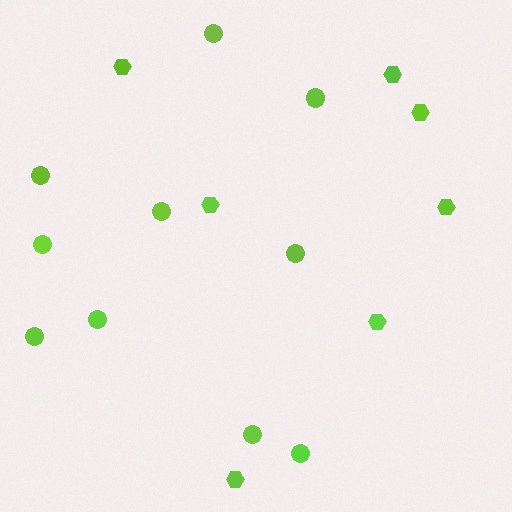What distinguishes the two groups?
There are 2 groups: one group of circles (10) and one group of hexagons (7).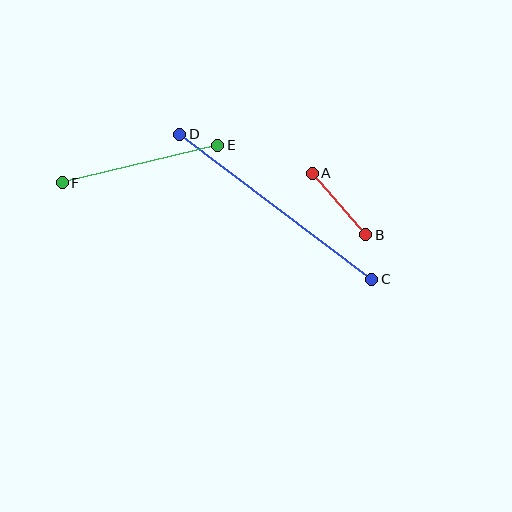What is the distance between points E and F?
The distance is approximately 160 pixels.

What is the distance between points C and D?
The distance is approximately 241 pixels.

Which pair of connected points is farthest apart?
Points C and D are farthest apart.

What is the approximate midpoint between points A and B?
The midpoint is at approximately (339, 204) pixels.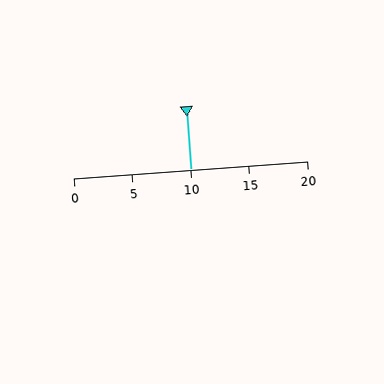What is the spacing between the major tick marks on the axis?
The major ticks are spaced 5 apart.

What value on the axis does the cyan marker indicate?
The marker indicates approximately 10.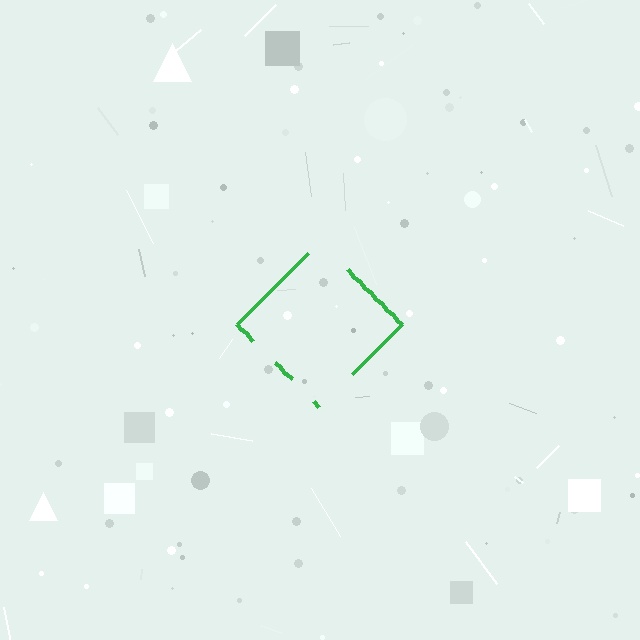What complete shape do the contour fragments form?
The contour fragments form a diamond.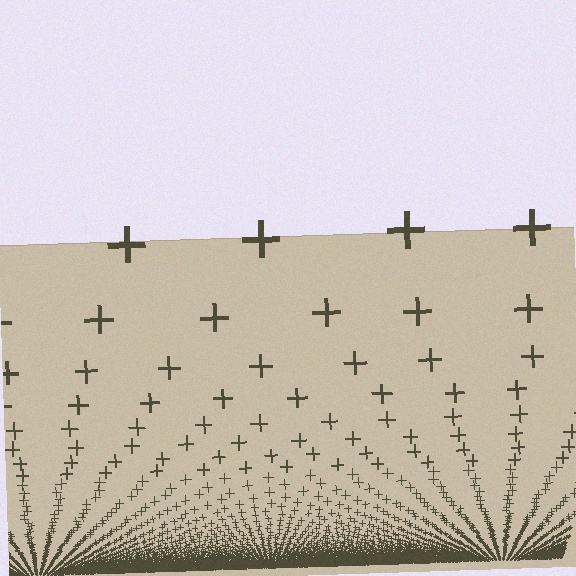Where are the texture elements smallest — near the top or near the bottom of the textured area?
Near the bottom.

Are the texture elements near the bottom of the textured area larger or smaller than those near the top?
Smaller. The gradient is inverted — elements near the bottom are smaller and denser.